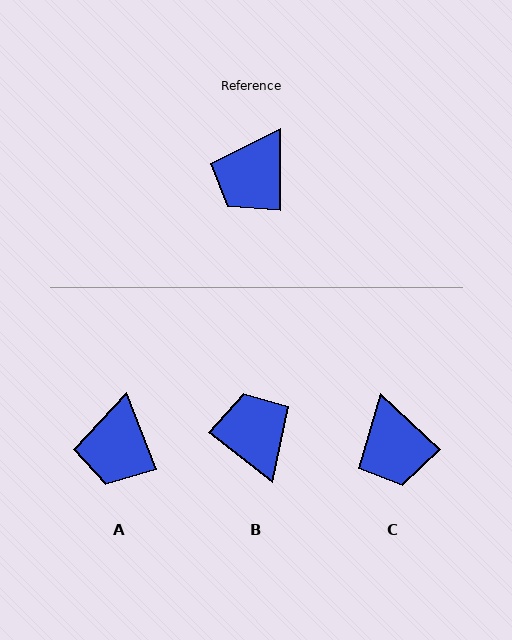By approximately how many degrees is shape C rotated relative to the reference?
Approximately 47 degrees counter-clockwise.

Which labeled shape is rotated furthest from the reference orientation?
B, about 128 degrees away.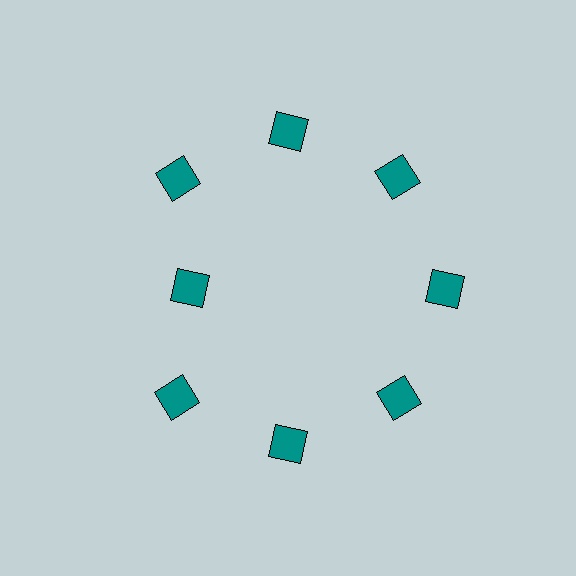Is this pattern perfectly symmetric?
No. The 8 teal diamonds are arranged in a ring, but one element near the 9 o'clock position is pulled inward toward the center, breaking the 8-fold rotational symmetry.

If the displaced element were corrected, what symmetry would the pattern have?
It would have 8-fold rotational symmetry — the pattern would map onto itself every 45 degrees.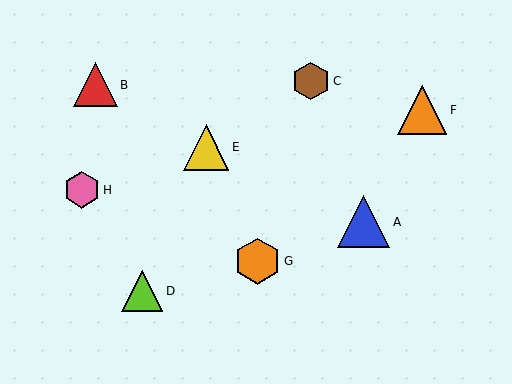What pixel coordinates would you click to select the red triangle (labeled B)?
Click at (95, 85) to select the red triangle B.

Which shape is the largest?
The blue triangle (labeled A) is the largest.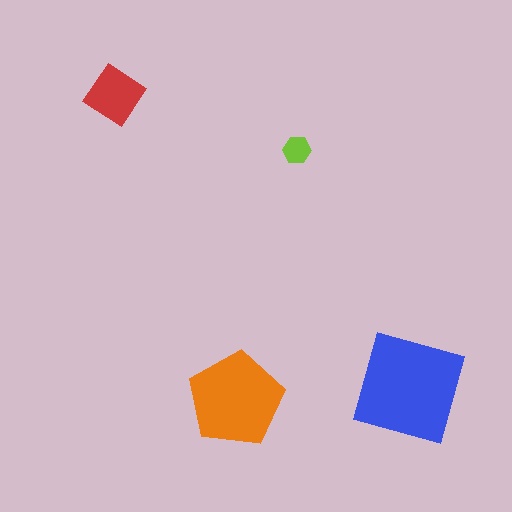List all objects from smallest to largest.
The lime hexagon, the red diamond, the orange pentagon, the blue diamond.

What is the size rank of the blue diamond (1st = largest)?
1st.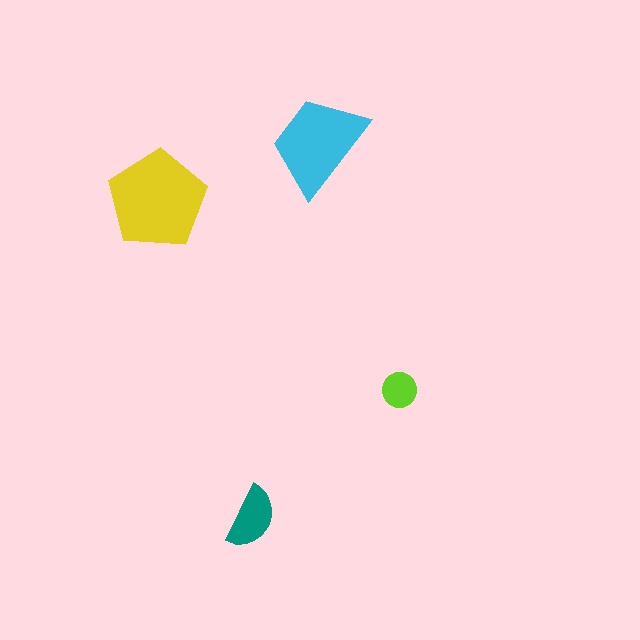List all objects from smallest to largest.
The lime circle, the teal semicircle, the cyan trapezoid, the yellow pentagon.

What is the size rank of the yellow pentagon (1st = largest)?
1st.